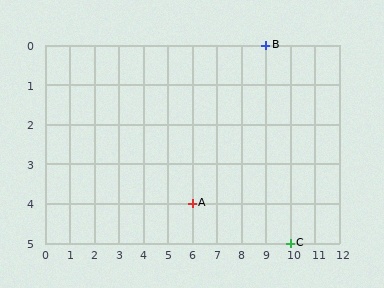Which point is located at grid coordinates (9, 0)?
Point B is at (9, 0).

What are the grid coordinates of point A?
Point A is at grid coordinates (6, 4).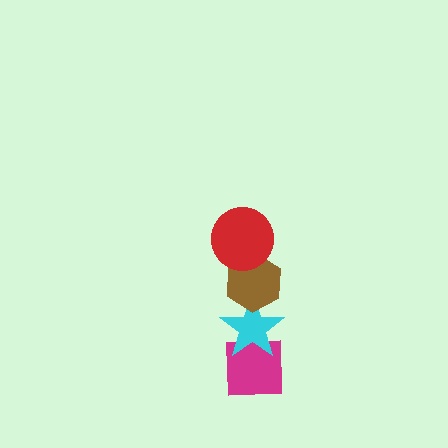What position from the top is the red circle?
The red circle is 1st from the top.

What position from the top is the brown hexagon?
The brown hexagon is 2nd from the top.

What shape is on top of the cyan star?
The brown hexagon is on top of the cyan star.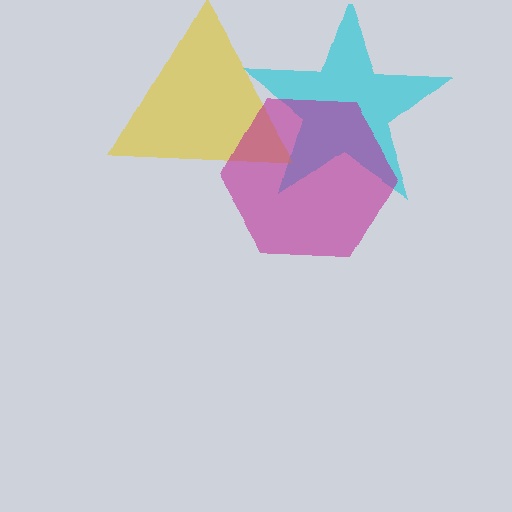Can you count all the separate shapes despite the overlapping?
Yes, there are 3 separate shapes.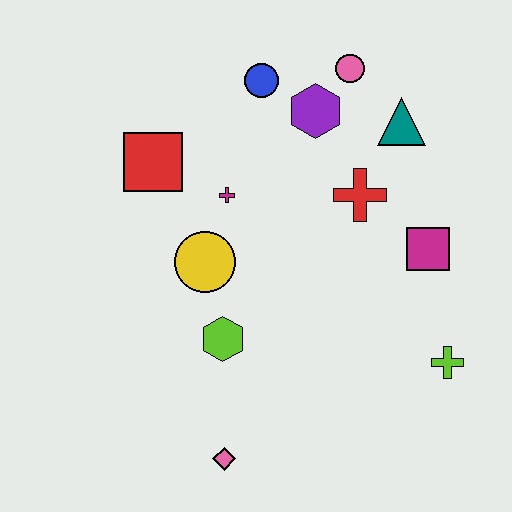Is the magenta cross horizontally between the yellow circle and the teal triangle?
Yes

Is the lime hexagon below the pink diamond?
No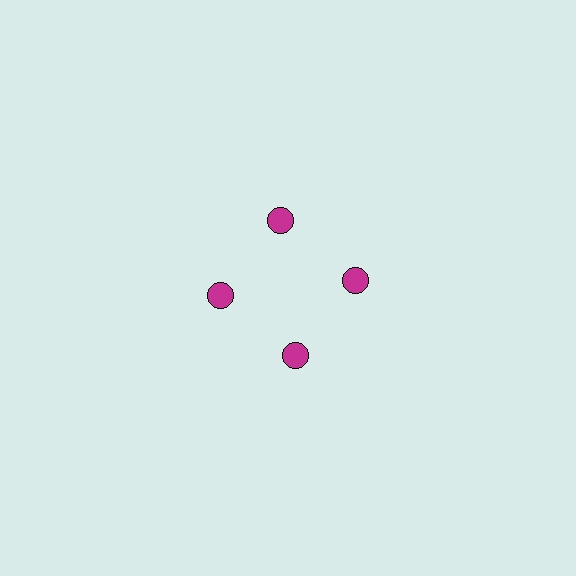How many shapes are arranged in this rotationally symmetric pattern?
There are 4 shapes, arranged in 4 groups of 1.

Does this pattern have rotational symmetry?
Yes, this pattern has 4-fold rotational symmetry. It looks the same after rotating 90 degrees around the center.